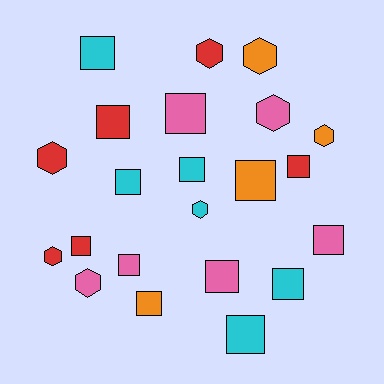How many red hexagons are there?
There are 3 red hexagons.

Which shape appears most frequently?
Square, with 14 objects.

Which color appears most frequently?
Cyan, with 6 objects.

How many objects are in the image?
There are 22 objects.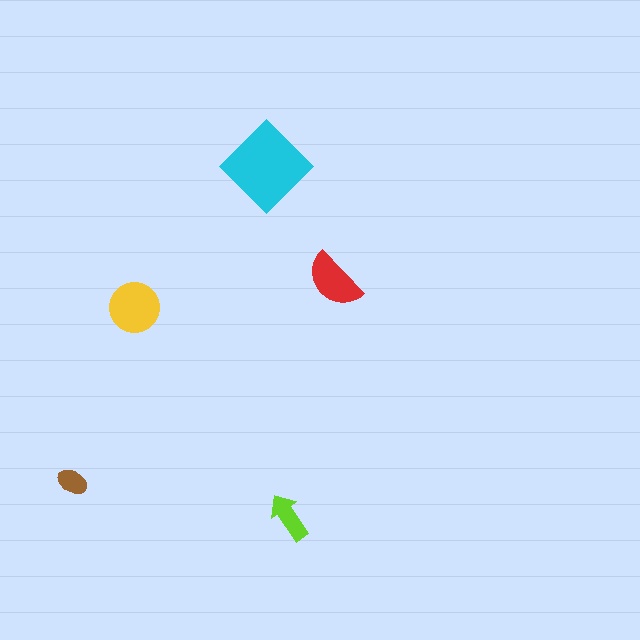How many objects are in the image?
There are 5 objects in the image.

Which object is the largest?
The cyan diamond.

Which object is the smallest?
The brown ellipse.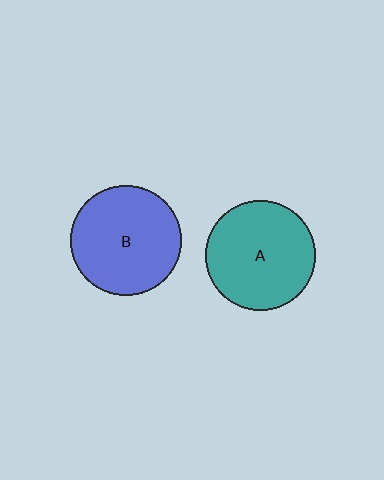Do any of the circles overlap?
No, none of the circles overlap.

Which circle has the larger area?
Circle B (blue).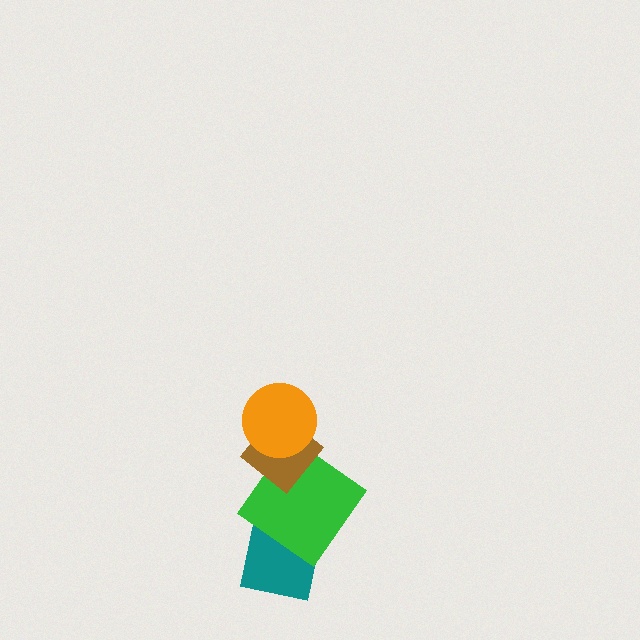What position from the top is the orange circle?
The orange circle is 1st from the top.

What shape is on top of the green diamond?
The brown diamond is on top of the green diamond.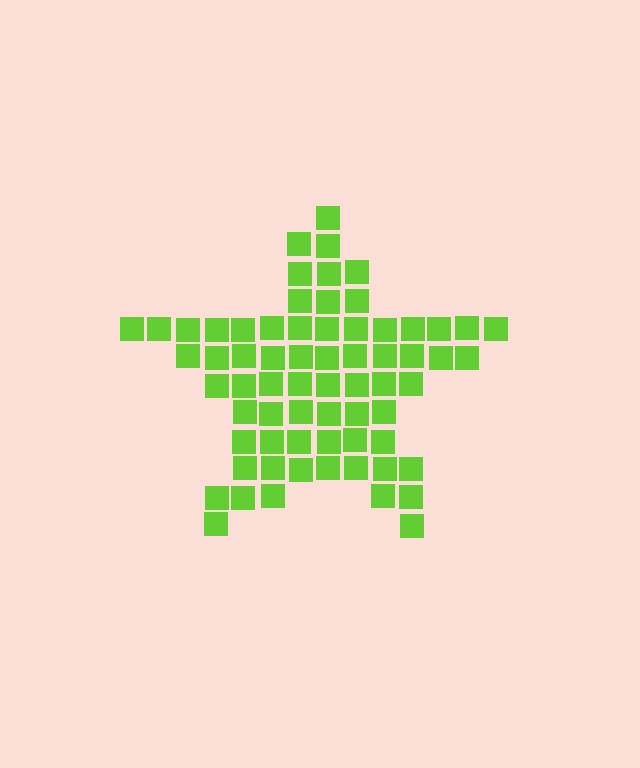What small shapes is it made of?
It is made of small squares.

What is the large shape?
The large shape is a star.